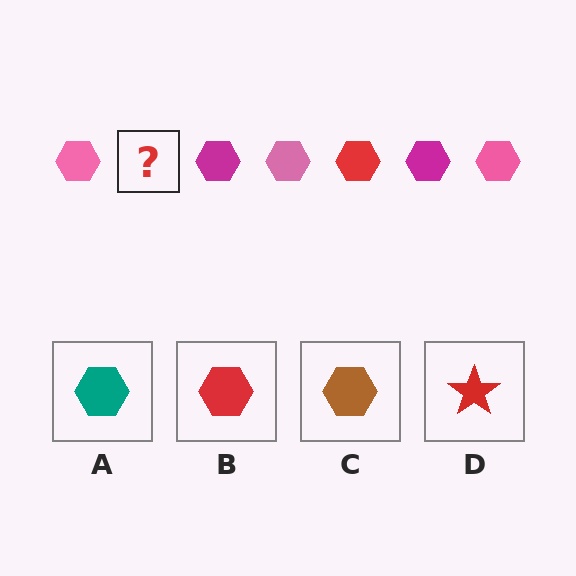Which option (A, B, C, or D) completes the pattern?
B.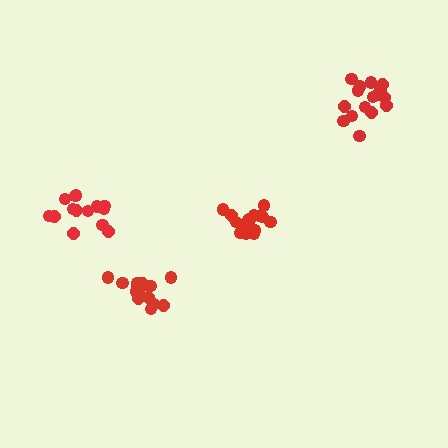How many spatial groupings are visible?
There are 4 spatial groupings.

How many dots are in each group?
Group 1: 14 dots, Group 2: 16 dots, Group 3: 16 dots, Group 4: 16 dots (62 total).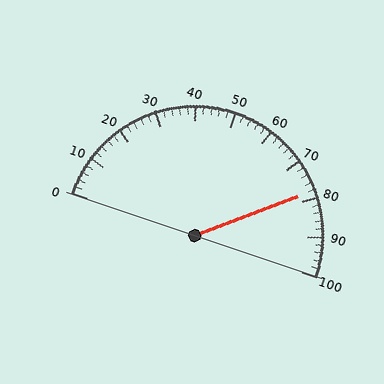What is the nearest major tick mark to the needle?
The nearest major tick mark is 80.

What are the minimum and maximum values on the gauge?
The gauge ranges from 0 to 100.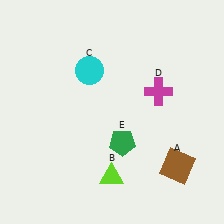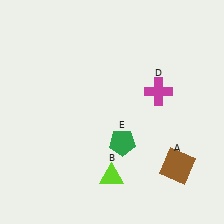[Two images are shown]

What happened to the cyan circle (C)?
The cyan circle (C) was removed in Image 2. It was in the top-left area of Image 1.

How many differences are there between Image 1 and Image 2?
There is 1 difference between the two images.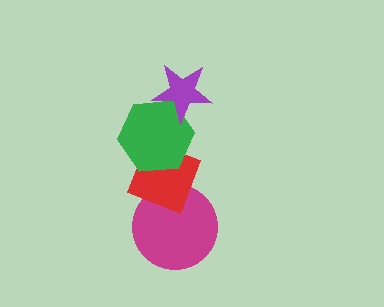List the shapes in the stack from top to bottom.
From top to bottom: the purple star, the green hexagon, the red diamond, the magenta circle.